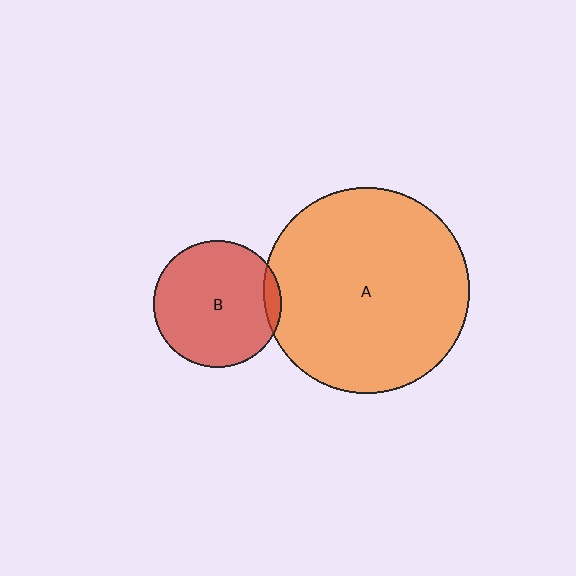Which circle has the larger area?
Circle A (orange).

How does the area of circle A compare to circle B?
Approximately 2.6 times.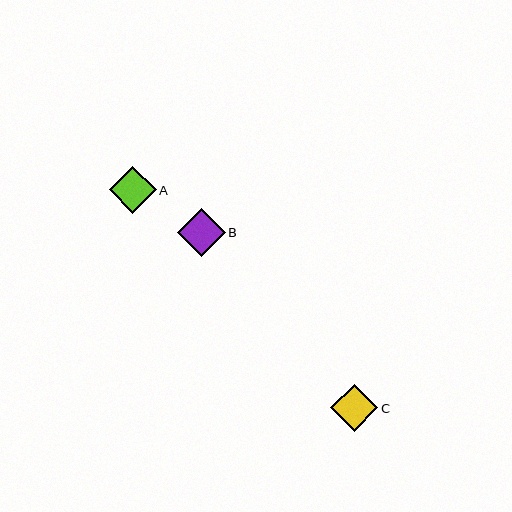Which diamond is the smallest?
Diamond C is the smallest with a size of approximately 47 pixels.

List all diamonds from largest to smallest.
From largest to smallest: B, A, C.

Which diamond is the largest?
Diamond B is the largest with a size of approximately 48 pixels.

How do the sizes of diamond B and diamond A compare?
Diamond B and diamond A are approximately the same size.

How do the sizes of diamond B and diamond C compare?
Diamond B and diamond C are approximately the same size.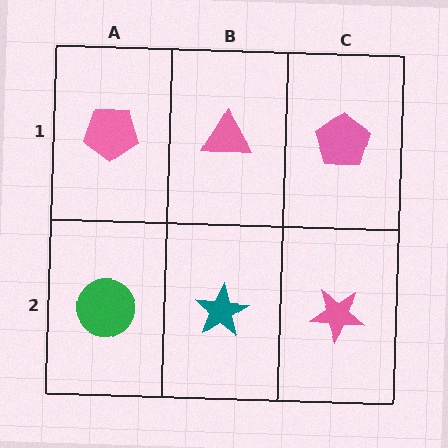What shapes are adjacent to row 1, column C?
A pink star (row 2, column C), a pink triangle (row 1, column B).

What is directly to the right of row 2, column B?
A pink star.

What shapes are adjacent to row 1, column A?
A green circle (row 2, column A), a pink triangle (row 1, column B).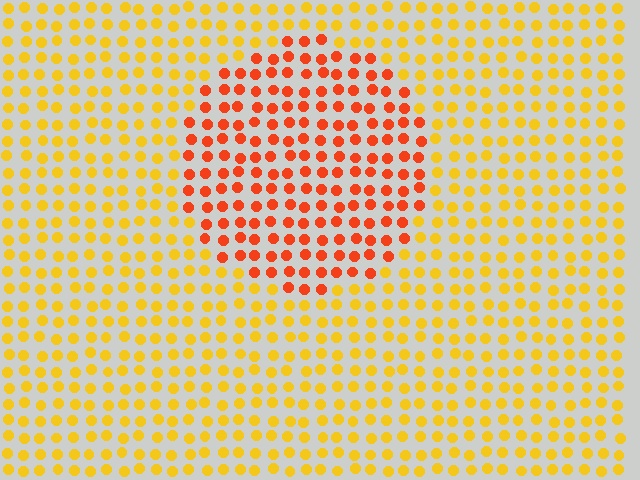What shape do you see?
I see a circle.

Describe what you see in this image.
The image is filled with small yellow elements in a uniform arrangement. A circle-shaped region is visible where the elements are tinted to a slightly different hue, forming a subtle color boundary.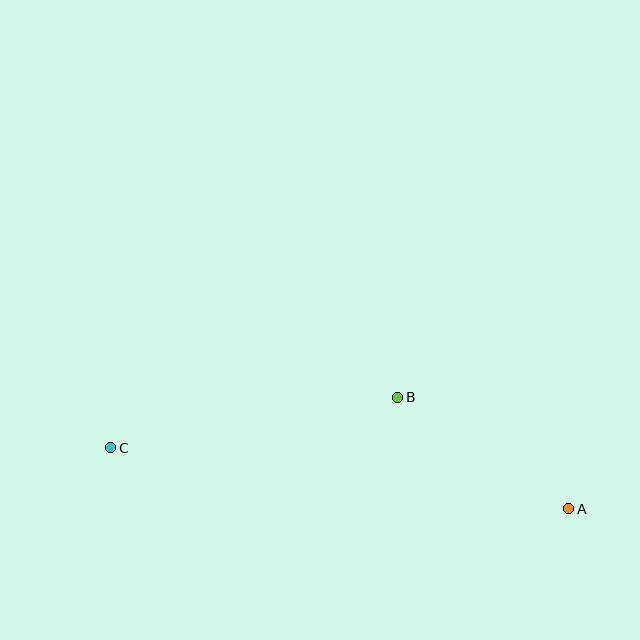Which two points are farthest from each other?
Points A and C are farthest from each other.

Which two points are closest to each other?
Points A and B are closest to each other.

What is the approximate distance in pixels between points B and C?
The distance between B and C is approximately 292 pixels.